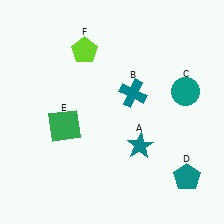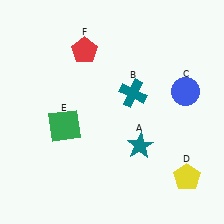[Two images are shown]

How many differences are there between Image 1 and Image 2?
There are 3 differences between the two images.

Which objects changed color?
C changed from teal to blue. D changed from teal to yellow. F changed from lime to red.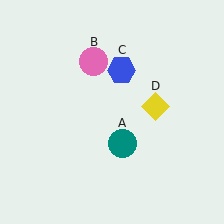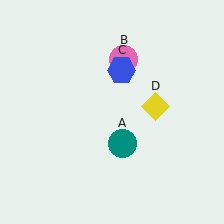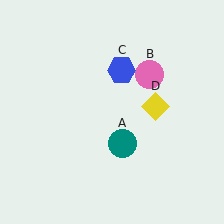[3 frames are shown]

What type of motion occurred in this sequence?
The pink circle (object B) rotated clockwise around the center of the scene.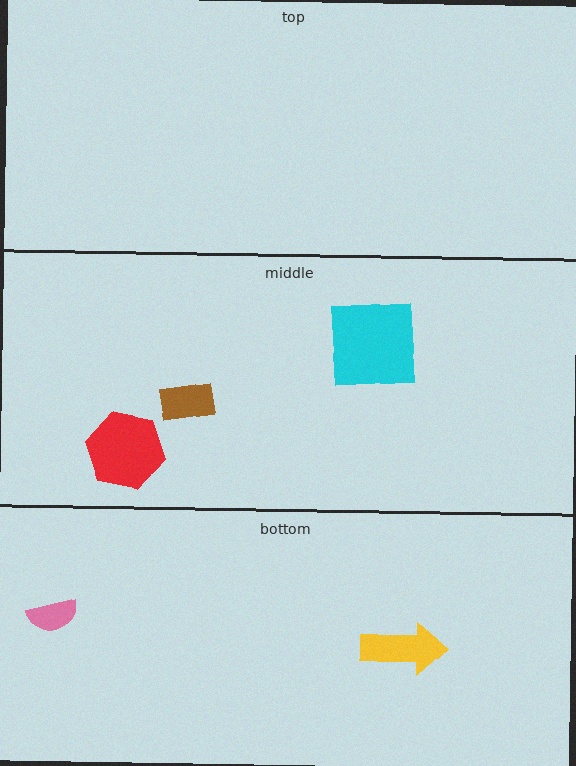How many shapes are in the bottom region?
2.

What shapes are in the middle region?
The brown rectangle, the red hexagon, the cyan square.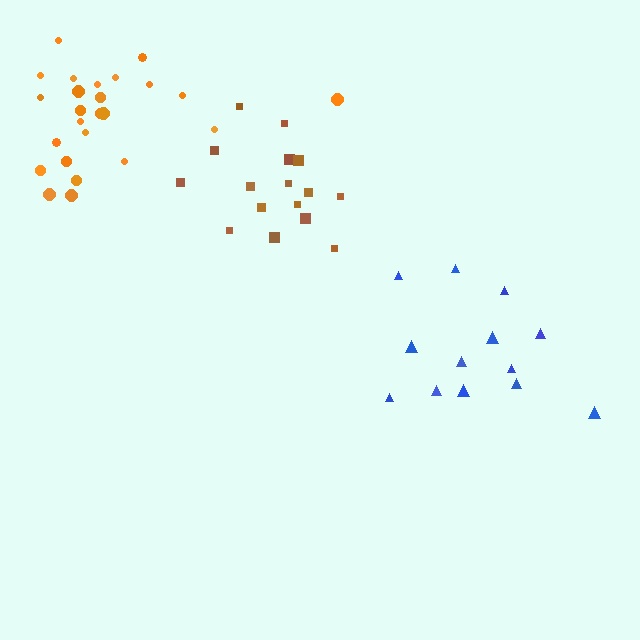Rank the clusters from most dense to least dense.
orange, brown, blue.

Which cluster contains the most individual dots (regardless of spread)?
Orange (25).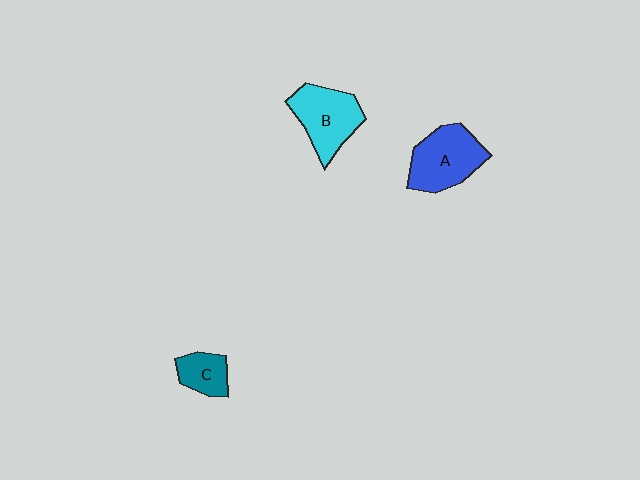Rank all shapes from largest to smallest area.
From largest to smallest: A (blue), B (cyan), C (teal).